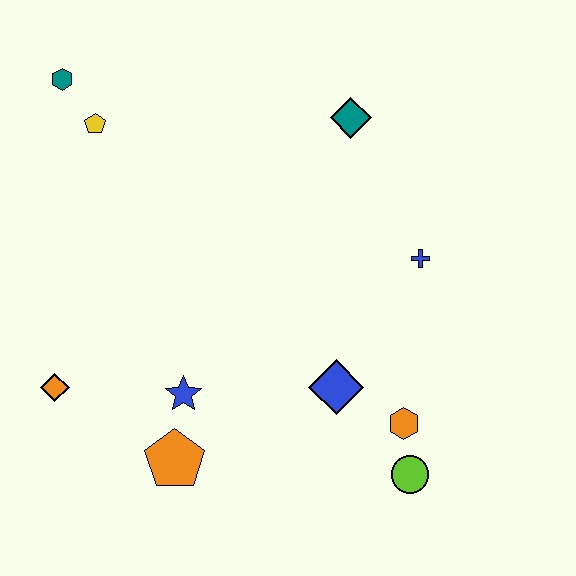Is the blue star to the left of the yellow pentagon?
No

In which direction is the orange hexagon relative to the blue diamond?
The orange hexagon is to the right of the blue diamond.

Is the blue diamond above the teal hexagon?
No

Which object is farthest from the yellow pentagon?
The lime circle is farthest from the yellow pentagon.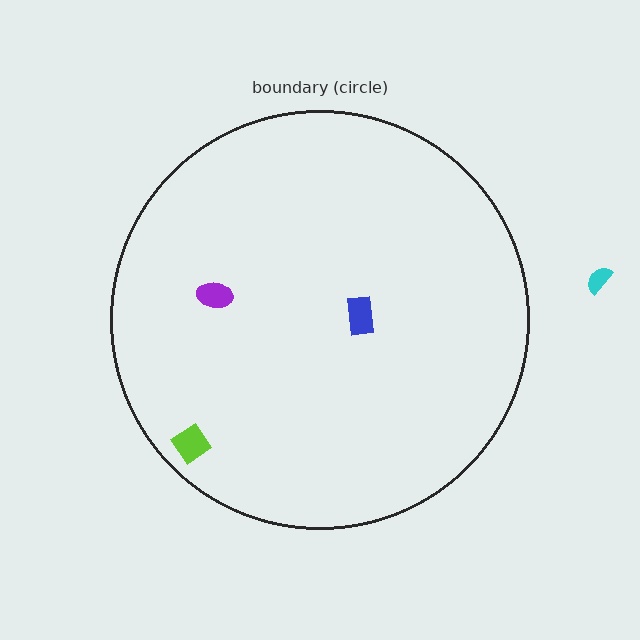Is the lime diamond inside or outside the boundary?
Inside.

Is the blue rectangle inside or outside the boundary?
Inside.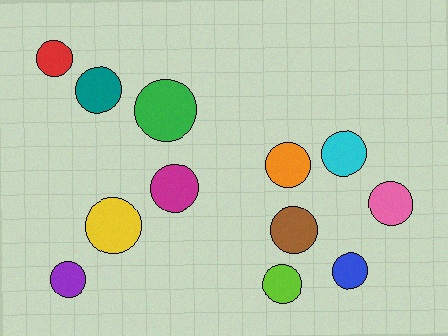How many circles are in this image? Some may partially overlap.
There are 12 circles.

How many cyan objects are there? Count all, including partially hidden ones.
There is 1 cyan object.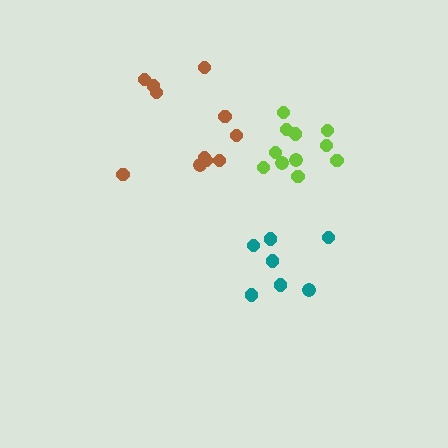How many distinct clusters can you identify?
There are 3 distinct clusters.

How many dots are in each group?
Group 1: 11 dots, Group 2: 7 dots, Group 3: 11 dots (29 total).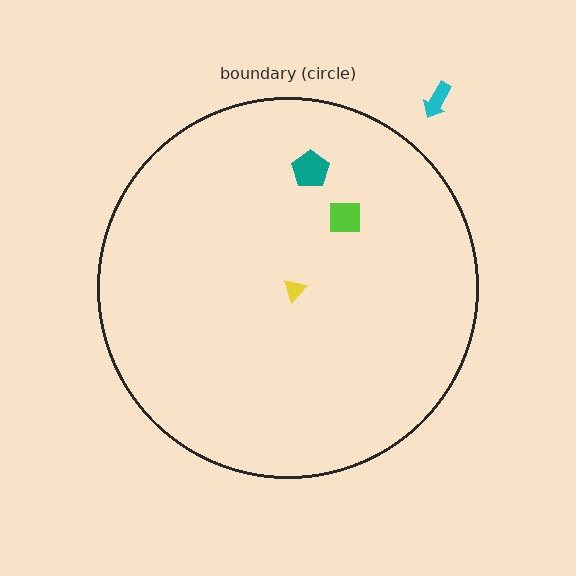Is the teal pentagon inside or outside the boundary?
Inside.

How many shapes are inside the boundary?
3 inside, 1 outside.